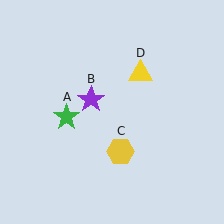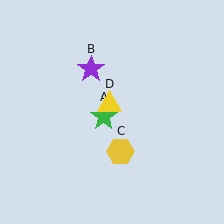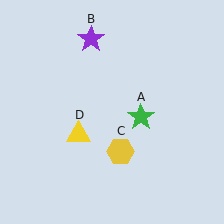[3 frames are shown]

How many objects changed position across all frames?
3 objects changed position: green star (object A), purple star (object B), yellow triangle (object D).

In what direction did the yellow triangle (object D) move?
The yellow triangle (object D) moved down and to the left.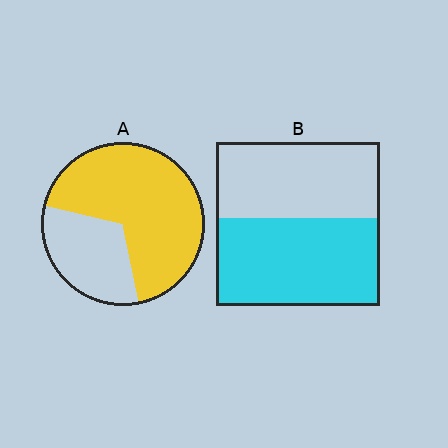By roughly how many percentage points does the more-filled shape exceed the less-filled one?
By roughly 15 percentage points (A over B).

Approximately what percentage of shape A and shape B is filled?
A is approximately 70% and B is approximately 55%.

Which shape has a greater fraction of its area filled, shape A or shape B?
Shape A.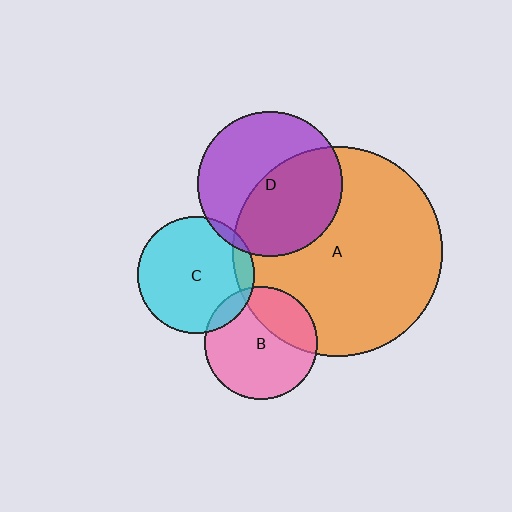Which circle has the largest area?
Circle A (orange).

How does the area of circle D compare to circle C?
Approximately 1.5 times.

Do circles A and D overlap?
Yes.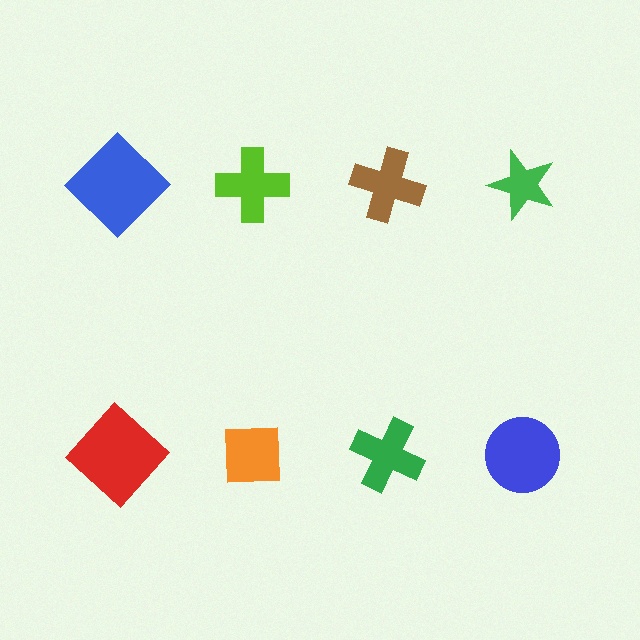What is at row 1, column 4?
A green star.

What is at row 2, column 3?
A green cross.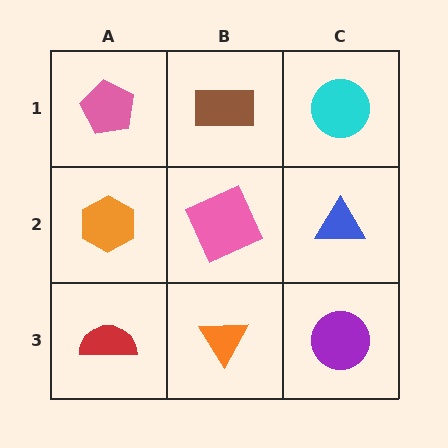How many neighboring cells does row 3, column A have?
2.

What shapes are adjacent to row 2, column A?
A pink pentagon (row 1, column A), a red semicircle (row 3, column A), a pink square (row 2, column B).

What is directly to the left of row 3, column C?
An orange triangle.